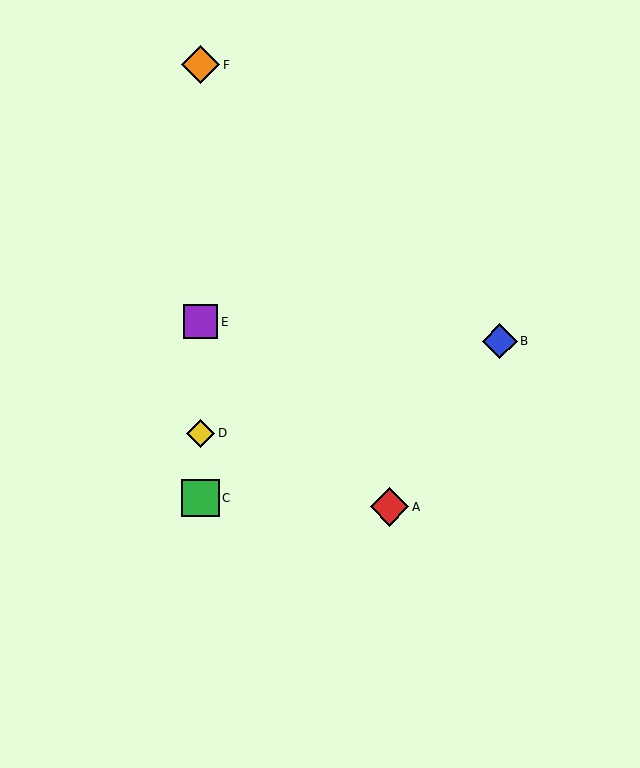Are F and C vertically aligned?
Yes, both are at x≈200.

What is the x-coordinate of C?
Object C is at x≈201.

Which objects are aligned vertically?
Objects C, D, E, F are aligned vertically.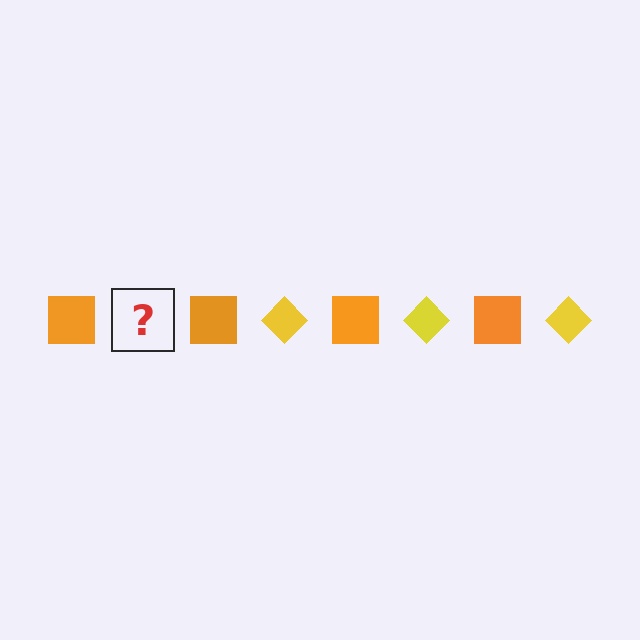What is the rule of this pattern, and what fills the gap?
The rule is that the pattern alternates between orange square and yellow diamond. The gap should be filled with a yellow diamond.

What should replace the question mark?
The question mark should be replaced with a yellow diamond.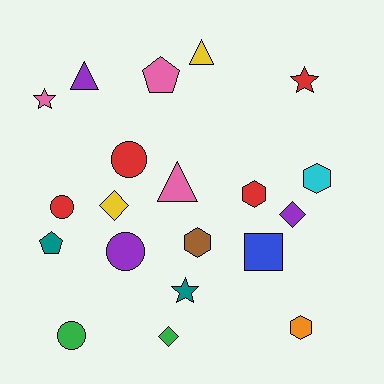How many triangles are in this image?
There are 3 triangles.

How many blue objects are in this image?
There is 1 blue object.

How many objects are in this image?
There are 20 objects.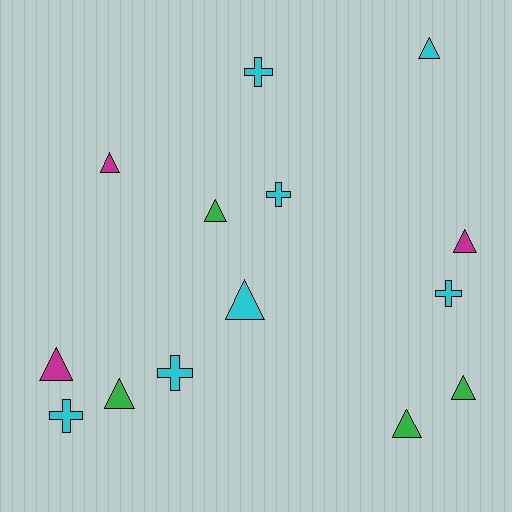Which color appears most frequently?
Cyan, with 7 objects.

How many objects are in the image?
There are 14 objects.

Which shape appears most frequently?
Triangle, with 9 objects.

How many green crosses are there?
There are no green crosses.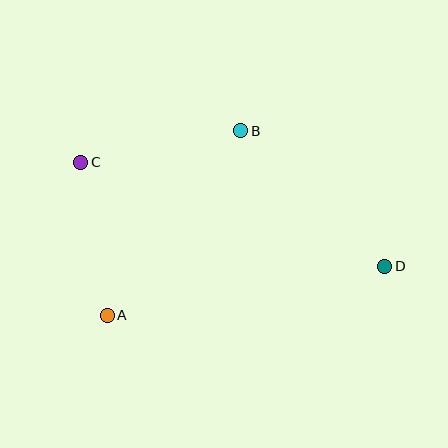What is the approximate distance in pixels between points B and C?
The distance between B and C is approximately 163 pixels.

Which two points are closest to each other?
Points A and C are closest to each other.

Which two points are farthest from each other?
Points C and D are farthest from each other.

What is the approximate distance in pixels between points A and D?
The distance between A and D is approximately 282 pixels.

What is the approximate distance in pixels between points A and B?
The distance between A and B is approximately 228 pixels.